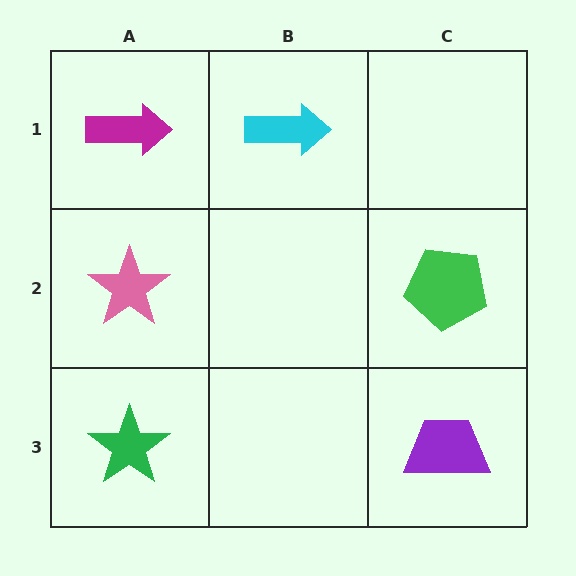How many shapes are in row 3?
2 shapes.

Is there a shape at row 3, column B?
No, that cell is empty.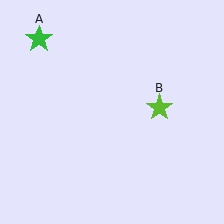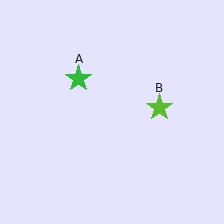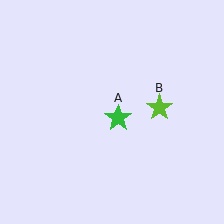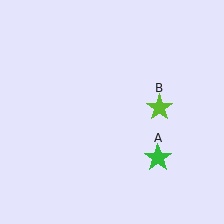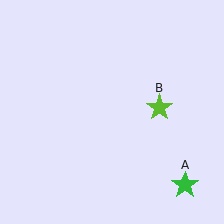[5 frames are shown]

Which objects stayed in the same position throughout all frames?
Lime star (object B) remained stationary.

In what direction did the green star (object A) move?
The green star (object A) moved down and to the right.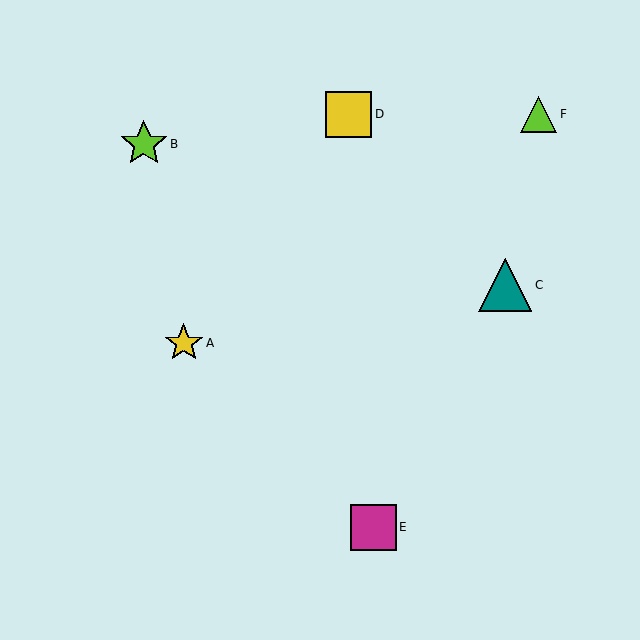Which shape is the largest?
The teal triangle (labeled C) is the largest.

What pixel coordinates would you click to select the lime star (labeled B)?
Click at (144, 144) to select the lime star B.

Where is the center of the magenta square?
The center of the magenta square is at (373, 527).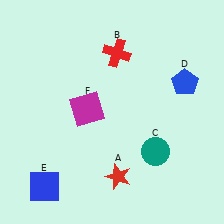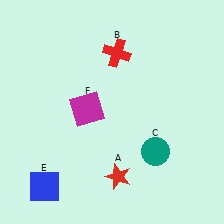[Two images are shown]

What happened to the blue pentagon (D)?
The blue pentagon (D) was removed in Image 2. It was in the top-right area of Image 1.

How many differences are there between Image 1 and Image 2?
There is 1 difference between the two images.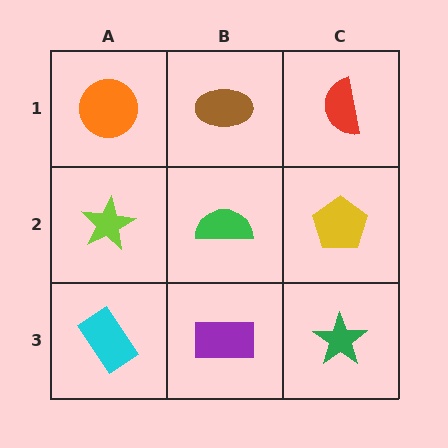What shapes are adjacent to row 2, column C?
A red semicircle (row 1, column C), a green star (row 3, column C), a green semicircle (row 2, column B).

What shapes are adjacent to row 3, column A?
A lime star (row 2, column A), a purple rectangle (row 3, column B).